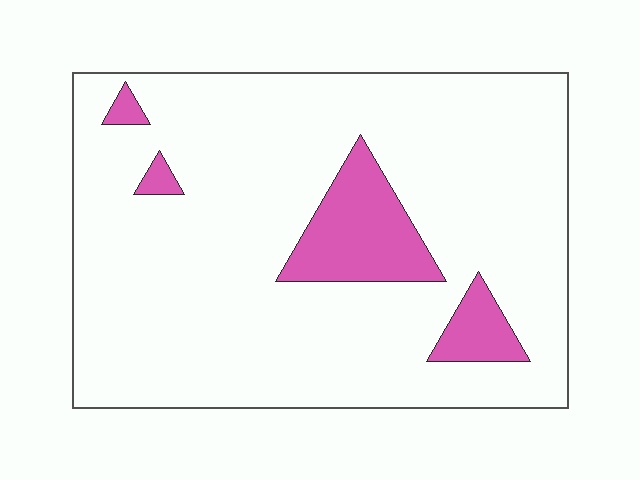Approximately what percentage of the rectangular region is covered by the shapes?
Approximately 10%.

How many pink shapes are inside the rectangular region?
4.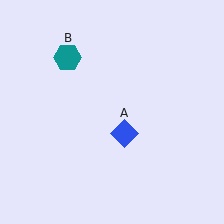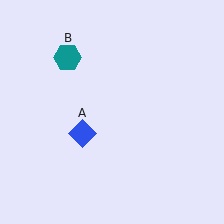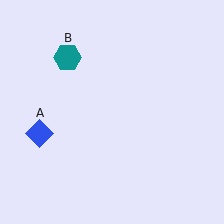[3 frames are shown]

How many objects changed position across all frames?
1 object changed position: blue diamond (object A).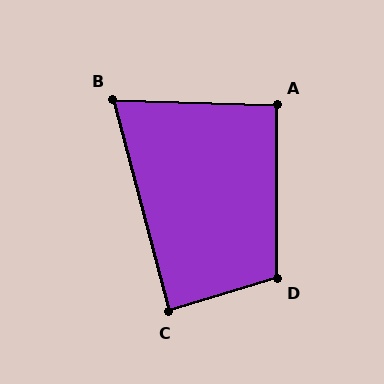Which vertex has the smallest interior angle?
B, at approximately 73 degrees.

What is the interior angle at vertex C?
Approximately 88 degrees (approximately right).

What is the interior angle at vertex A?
Approximately 92 degrees (approximately right).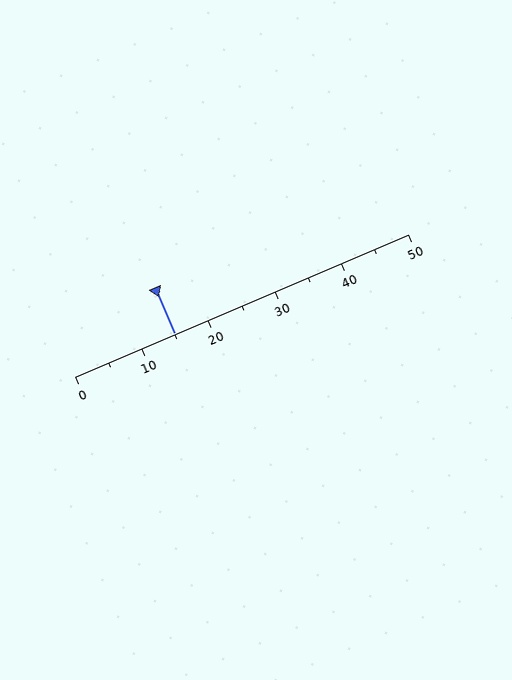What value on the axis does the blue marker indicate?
The marker indicates approximately 15.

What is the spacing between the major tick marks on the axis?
The major ticks are spaced 10 apart.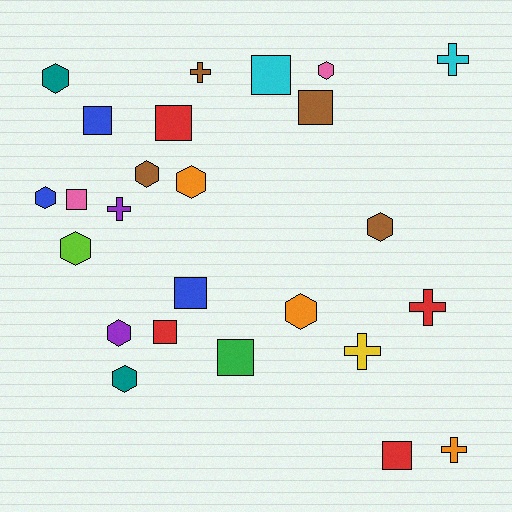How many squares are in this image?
There are 9 squares.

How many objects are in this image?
There are 25 objects.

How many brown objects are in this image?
There are 4 brown objects.